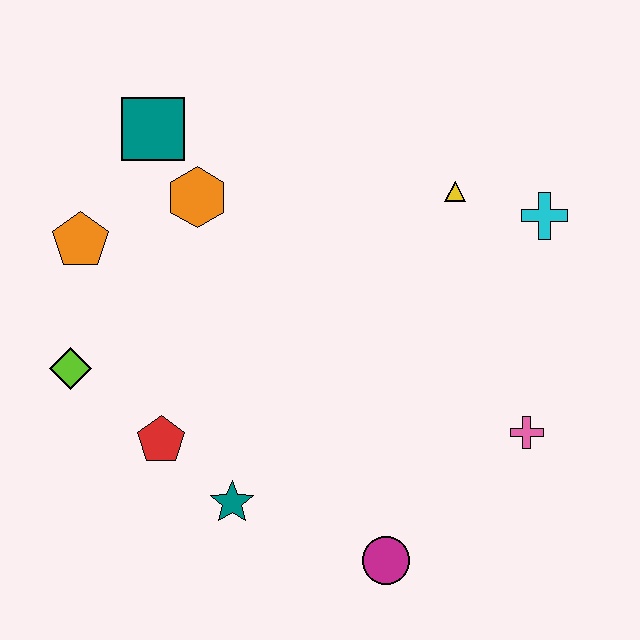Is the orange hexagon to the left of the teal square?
No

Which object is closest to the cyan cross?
The yellow triangle is closest to the cyan cross.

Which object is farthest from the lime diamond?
The cyan cross is farthest from the lime diamond.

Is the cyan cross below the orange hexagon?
Yes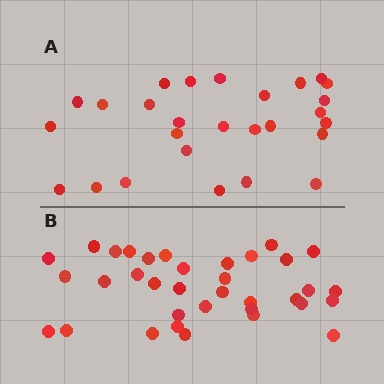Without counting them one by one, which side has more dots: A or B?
Region B (the bottom region) has more dots.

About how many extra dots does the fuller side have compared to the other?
Region B has roughly 8 or so more dots than region A.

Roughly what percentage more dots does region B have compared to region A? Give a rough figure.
About 30% more.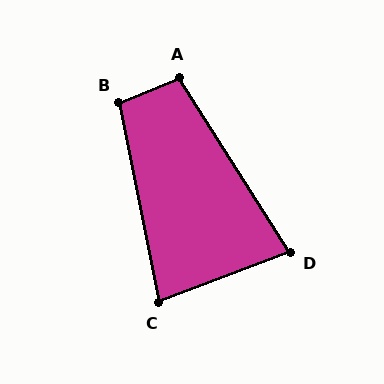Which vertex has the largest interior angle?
B, at approximately 101 degrees.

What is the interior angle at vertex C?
Approximately 81 degrees (acute).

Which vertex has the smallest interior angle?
D, at approximately 79 degrees.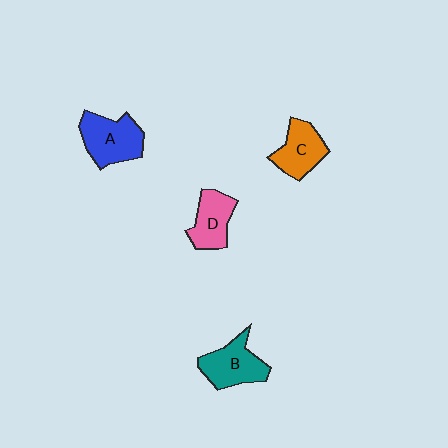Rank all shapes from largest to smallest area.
From largest to smallest: A (blue), B (teal), C (orange), D (pink).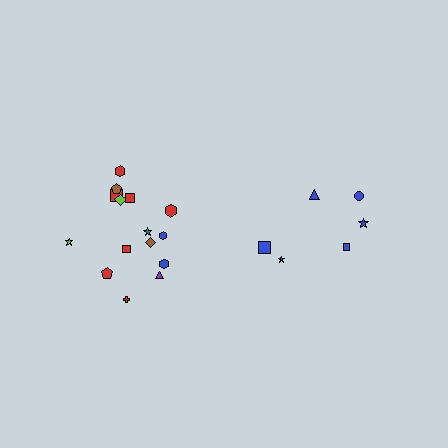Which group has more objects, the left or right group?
The left group.